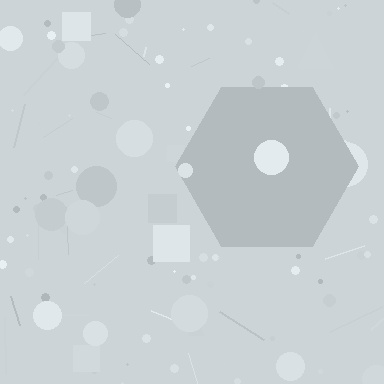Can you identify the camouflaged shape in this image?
The camouflaged shape is a hexagon.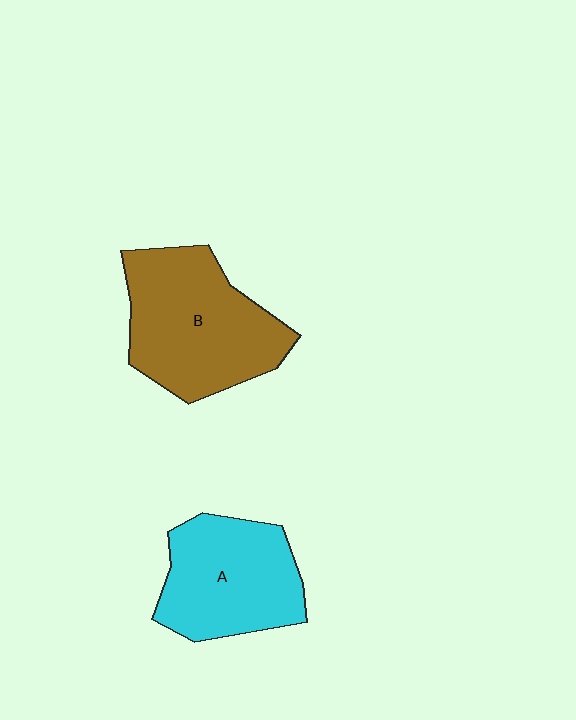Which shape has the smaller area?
Shape A (cyan).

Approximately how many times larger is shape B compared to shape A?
Approximately 1.2 times.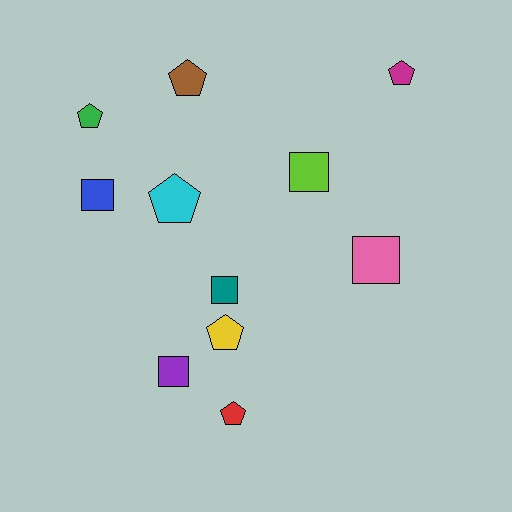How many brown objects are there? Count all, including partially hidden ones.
There is 1 brown object.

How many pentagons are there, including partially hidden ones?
There are 6 pentagons.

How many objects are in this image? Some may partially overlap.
There are 11 objects.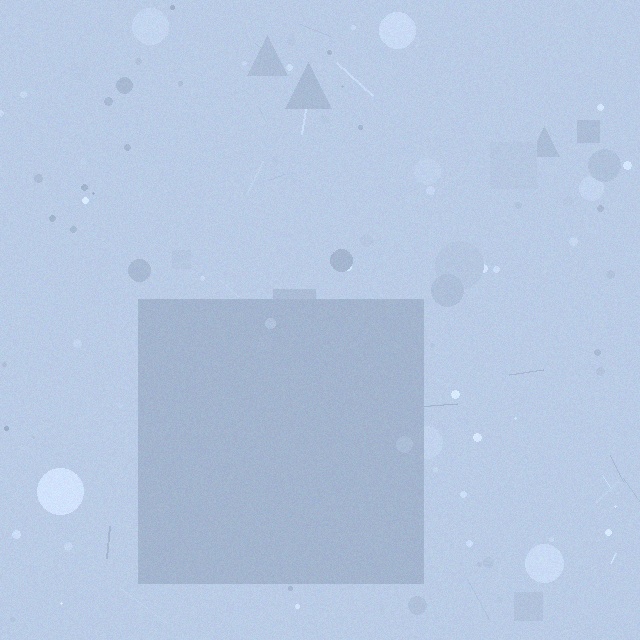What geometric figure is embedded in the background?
A square is embedded in the background.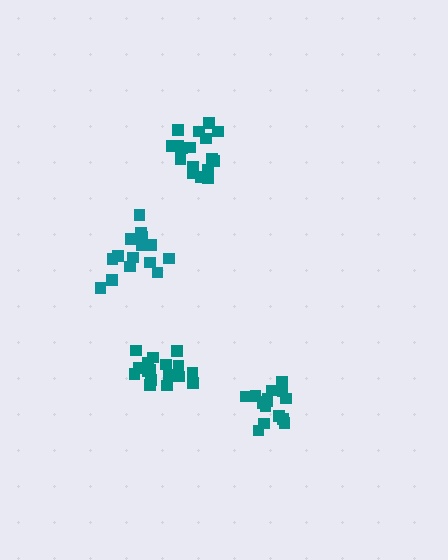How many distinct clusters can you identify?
There are 4 distinct clusters.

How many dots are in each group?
Group 1: 15 dots, Group 2: 17 dots, Group 3: 18 dots, Group 4: 17 dots (67 total).